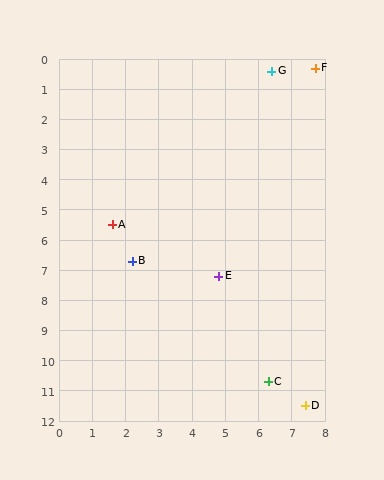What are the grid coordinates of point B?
Point B is at approximately (2.2, 6.7).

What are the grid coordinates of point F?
Point F is at approximately (7.7, 0.3).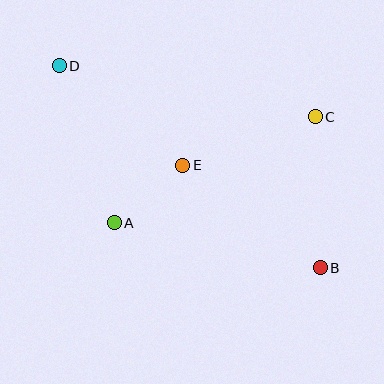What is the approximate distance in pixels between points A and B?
The distance between A and B is approximately 211 pixels.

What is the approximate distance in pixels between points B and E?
The distance between B and E is approximately 171 pixels.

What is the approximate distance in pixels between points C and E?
The distance between C and E is approximately 141 pixels.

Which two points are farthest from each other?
Points B and D are farthest from each other.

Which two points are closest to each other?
Points A and E are closest to each other.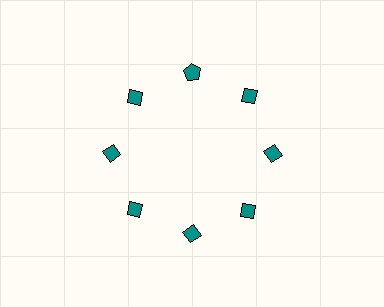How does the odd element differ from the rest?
It has a different shape: pentagon instead of diamond.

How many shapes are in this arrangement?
There are 8 shapes arranged in a ring pattern.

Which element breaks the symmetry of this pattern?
The teal pentagon at roughly the 12 o'clock position breaks the symmetry. All other shapes are teal diamonds.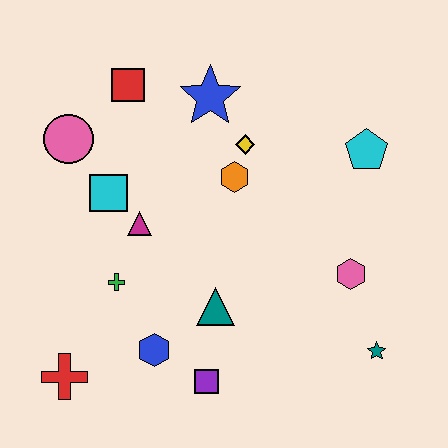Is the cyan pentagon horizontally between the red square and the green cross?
No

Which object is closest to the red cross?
The blue hexagon is closest to the red cross.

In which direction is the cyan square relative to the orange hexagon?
The cyan square is to the left of the orange hexagon.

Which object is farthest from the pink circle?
The teal star is farthest from the pink circle.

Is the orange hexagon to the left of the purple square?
No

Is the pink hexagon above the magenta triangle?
No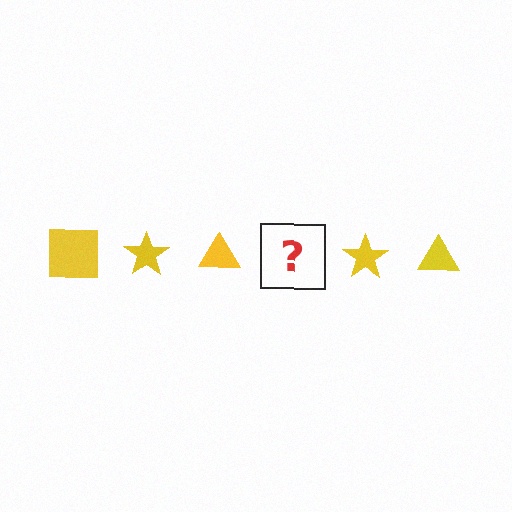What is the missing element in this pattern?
The missing element is a yellow square.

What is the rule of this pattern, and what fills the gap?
The rule is that the pattern cycles through square, star, triangle shapes in yellow. The gap should be filled with a yellow square.